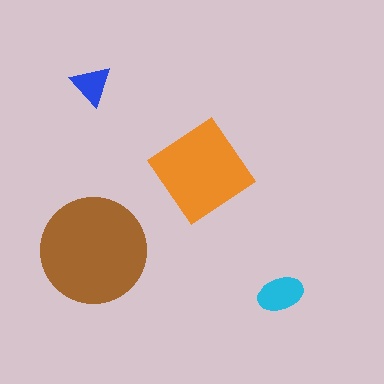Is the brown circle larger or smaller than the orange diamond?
Larger.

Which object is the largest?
The brown circle.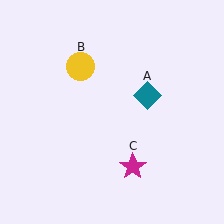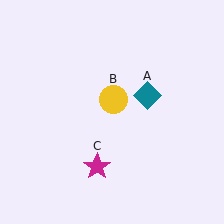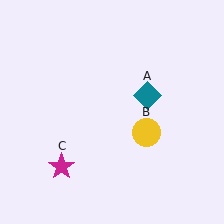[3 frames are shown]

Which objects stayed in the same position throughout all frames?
Teal diamond (object A) remained stationary.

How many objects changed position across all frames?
2 objects changed position: yellow circle (object B), magenta star (object C).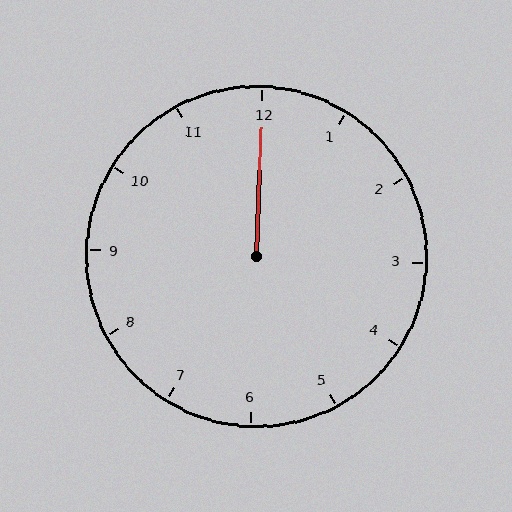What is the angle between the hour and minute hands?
Approximately 0 degrees.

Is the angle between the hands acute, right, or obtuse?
It is acute.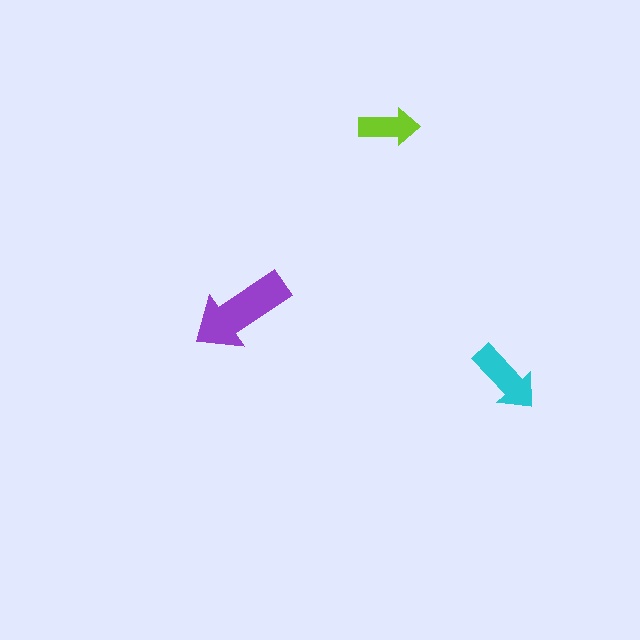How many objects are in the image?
There are 3 objects in the image.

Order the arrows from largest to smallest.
the purple one, the cyan one, the lime one.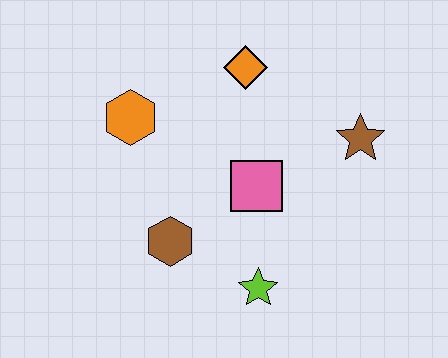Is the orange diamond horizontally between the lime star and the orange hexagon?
Yes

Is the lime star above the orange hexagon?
No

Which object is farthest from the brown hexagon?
The brown star is farthest from the brown hexagon.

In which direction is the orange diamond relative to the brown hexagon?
The orange diamond is above the brown hexagon.